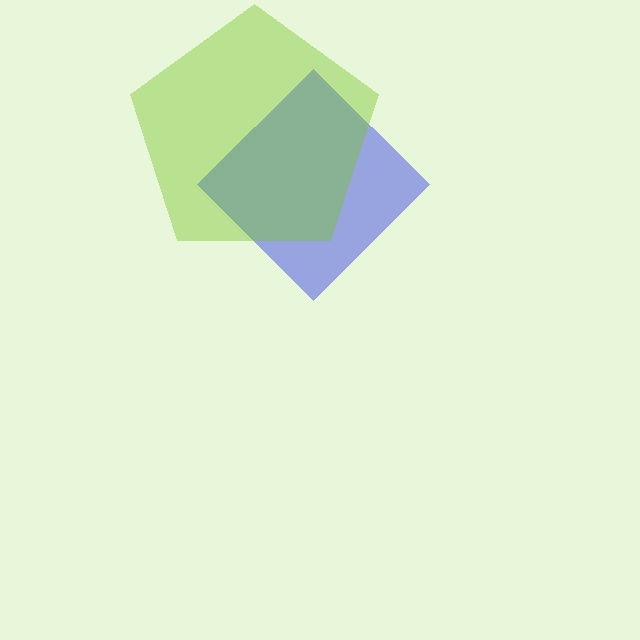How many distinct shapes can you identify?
There are 2 distinct shapes: a blue diamond, a lime pentagon.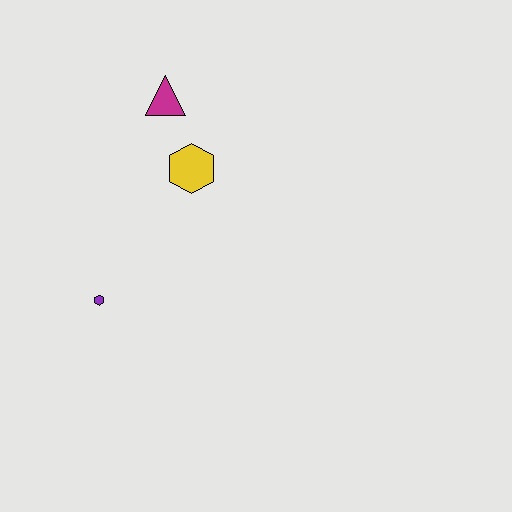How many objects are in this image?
There are 3 objects.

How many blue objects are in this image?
There are no blue objects.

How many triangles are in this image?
There is 1 triangle.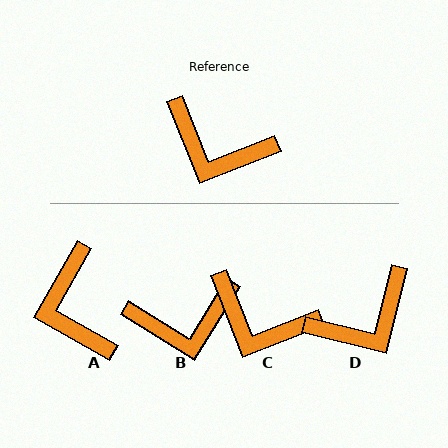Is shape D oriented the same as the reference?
No, it is off by about 54 degrees.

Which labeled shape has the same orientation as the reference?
C.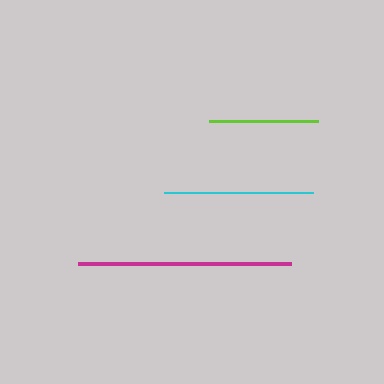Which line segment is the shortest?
The lime line is the shortest at approximately 109 pixels.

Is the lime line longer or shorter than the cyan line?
The cyan line is longer than the lime line.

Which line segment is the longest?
The magenta line is the longest at approximately 213 pixels.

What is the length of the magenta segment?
The magenta segment is approximately 213 pixels long.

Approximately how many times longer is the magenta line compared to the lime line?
The magenta line is approximately 2.0 times the length of the lime line.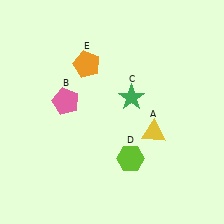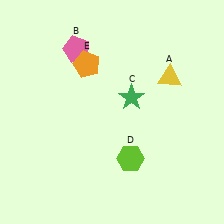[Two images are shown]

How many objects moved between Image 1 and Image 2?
2 objects moved between the two images.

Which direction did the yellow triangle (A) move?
The yellow triangle (A) moved up.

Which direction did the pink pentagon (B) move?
The pink pentagon (B) moved up.